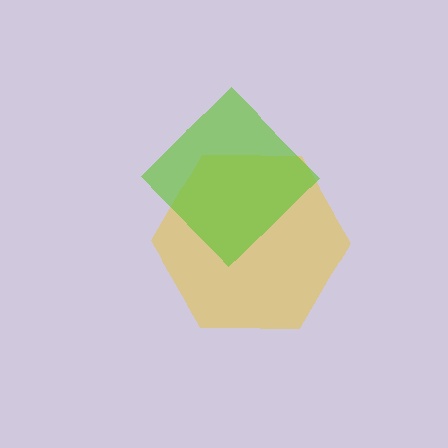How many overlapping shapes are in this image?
There are 2 overlapping shapes in the image.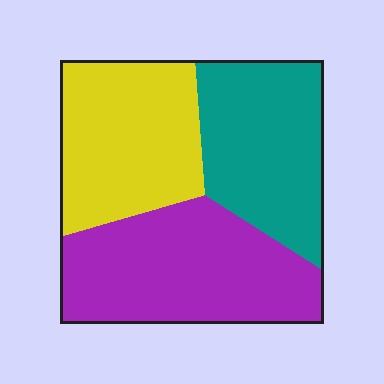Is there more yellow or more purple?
Purple.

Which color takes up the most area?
Purple, at roughly 40%.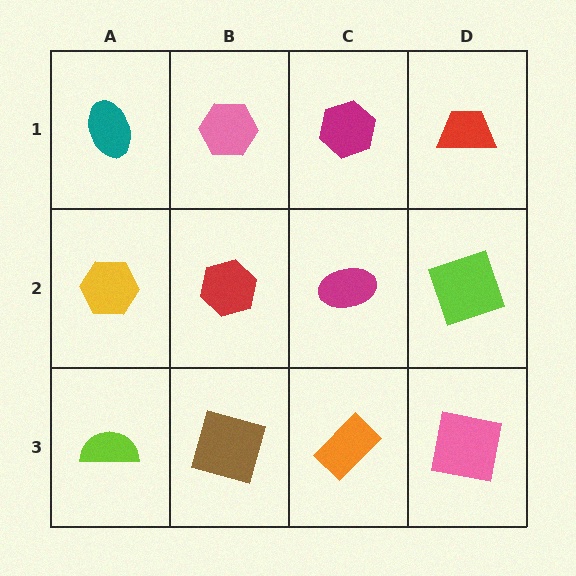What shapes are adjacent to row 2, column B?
A pink hexagon (row 1, column B), a brown square (row 3, column B), a yellow hexagon (row 2, column A), a magenta ellipse (row 2, column C).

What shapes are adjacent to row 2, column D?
A red trapezoid (row 1, column D), a pink square (row 3, column D), a magenta ellipse (row 2, column C).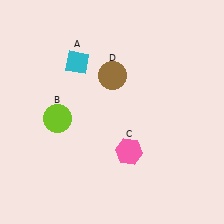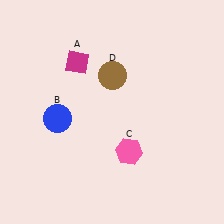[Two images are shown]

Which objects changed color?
A changed from cyan to magenta. B changed from lime to blue.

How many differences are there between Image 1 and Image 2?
There are 2 differences between the two images.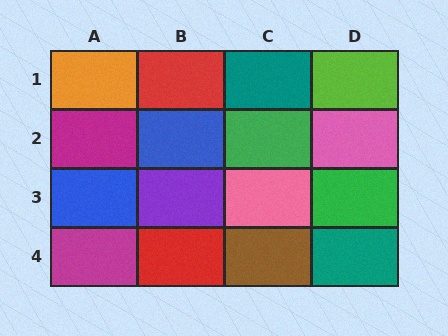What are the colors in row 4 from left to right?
Magenta, red, brown, teal.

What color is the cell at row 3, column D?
Green.